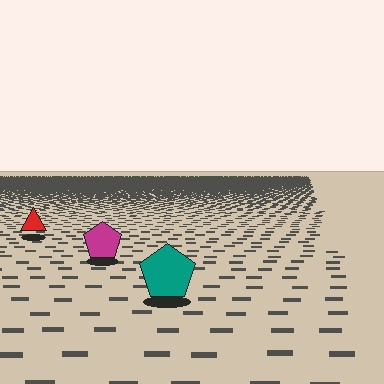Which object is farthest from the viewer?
The red triangle is farthest from the viewer. It appears smaller and the ground texture around it is denser.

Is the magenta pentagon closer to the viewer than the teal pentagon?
No. The teal pentagon is closer — you can tell from the texture gradient: the ground texture is coarser near it.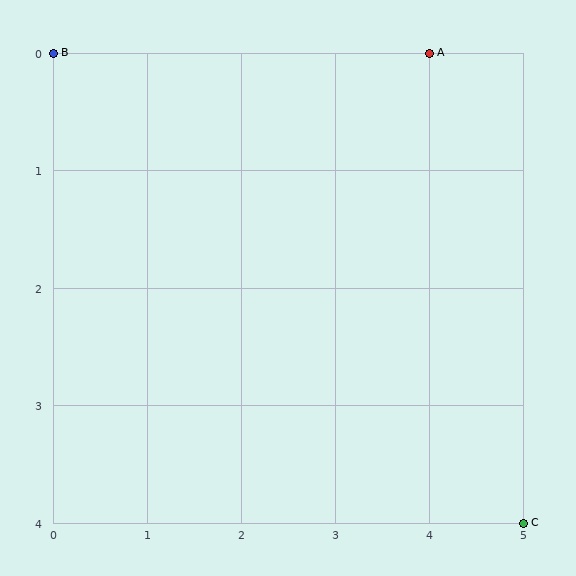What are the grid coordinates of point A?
Point A is at grid coordinates (4, 0).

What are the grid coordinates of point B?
Point B is at grid coordinates (0, 0).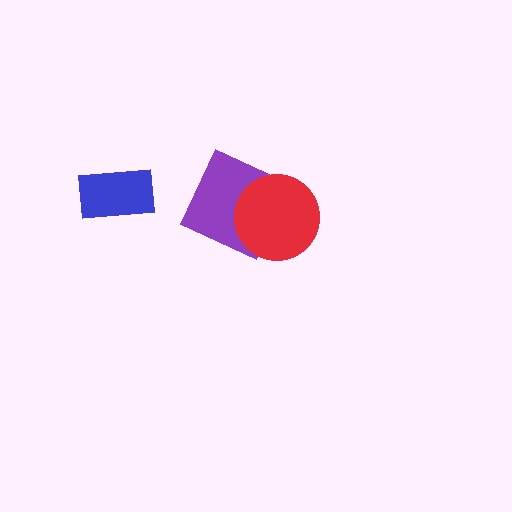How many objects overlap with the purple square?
1 object overlaps with the purple square.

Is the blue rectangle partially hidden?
No, no other shape covers it.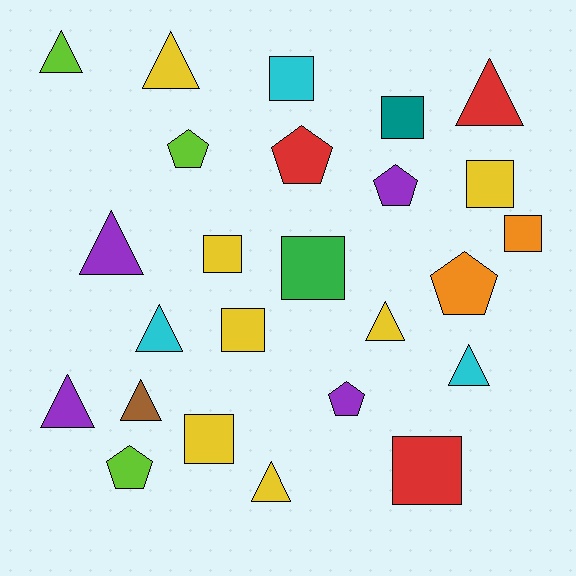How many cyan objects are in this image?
There are 3 cyan objects.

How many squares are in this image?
There are 9 squares.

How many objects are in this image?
There are 25 objects.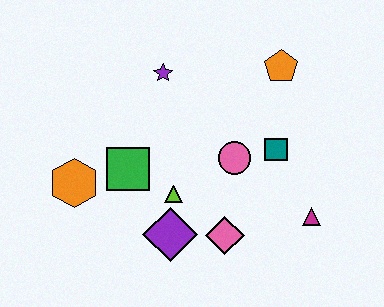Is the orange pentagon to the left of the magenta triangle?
Yes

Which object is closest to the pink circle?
The teal square is closest to the pink circle.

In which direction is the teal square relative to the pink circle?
The teal square is to the right of the pink circle.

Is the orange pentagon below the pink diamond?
No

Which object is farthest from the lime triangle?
The orange pentagon is farthest from the lime triangle.